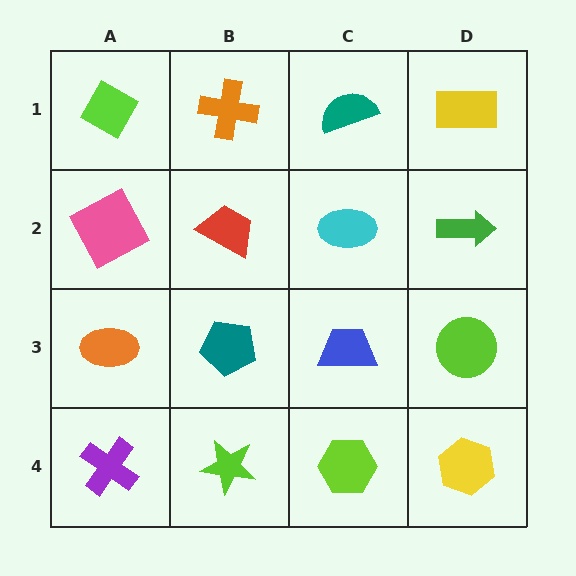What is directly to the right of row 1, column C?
A yellow rectangle.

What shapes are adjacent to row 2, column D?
A yellow rectangle (row 1, column D), a lime circle (row 3, column D), a cyan ellipse (row 2, column C).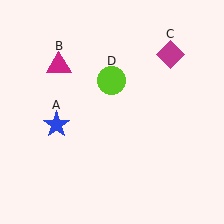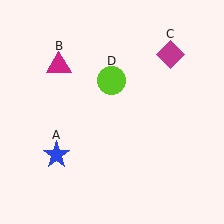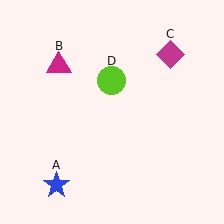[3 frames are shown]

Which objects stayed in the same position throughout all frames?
Magenta triangle (object B) and magenta diamond (object C) and lime circle (object D) remained stationary.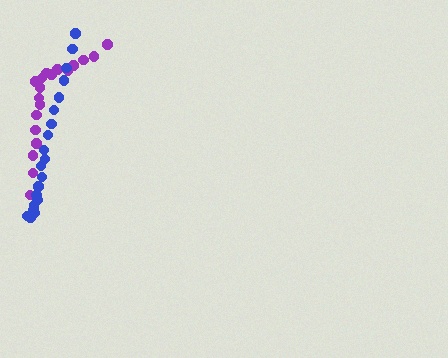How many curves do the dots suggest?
There are 2 distinct paths.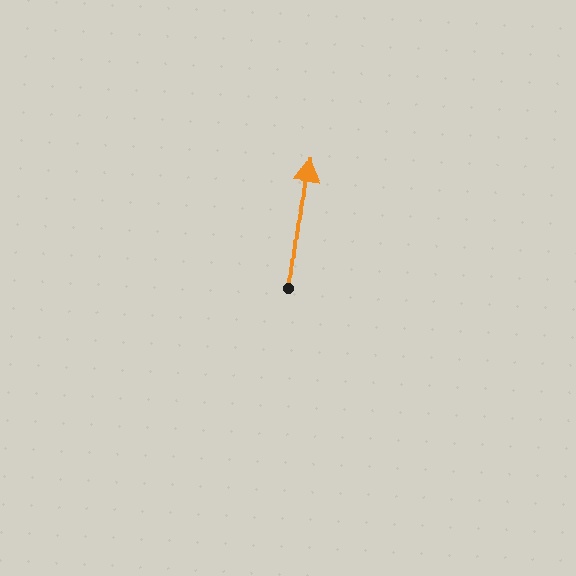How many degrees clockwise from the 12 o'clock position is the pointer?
Approximately 7 degrees.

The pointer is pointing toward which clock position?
Roughly 12 o'clock.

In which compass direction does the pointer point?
North.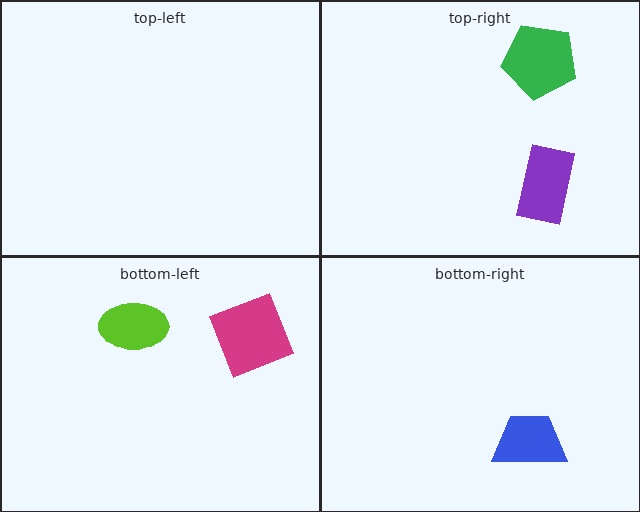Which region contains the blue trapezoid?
The bottom-right region.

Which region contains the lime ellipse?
The bottom-left region.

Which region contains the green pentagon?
The top-right region.